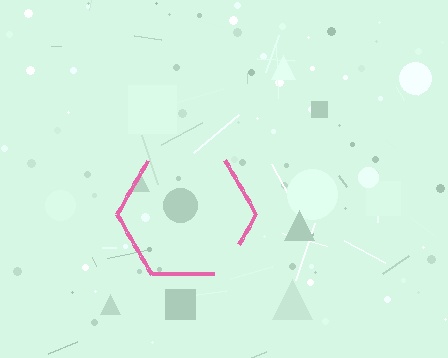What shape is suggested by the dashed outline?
The dashed outline suggests a hexagon.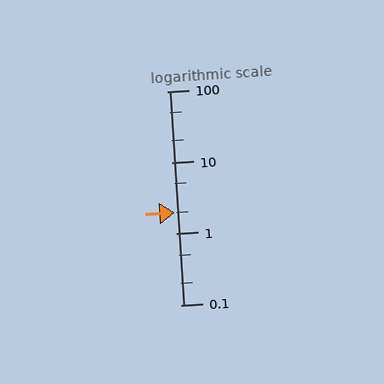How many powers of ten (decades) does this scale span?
The scale spans 3 decades, from 0.1 to 100.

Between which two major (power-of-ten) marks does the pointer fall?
The pointer is between 1 and 10.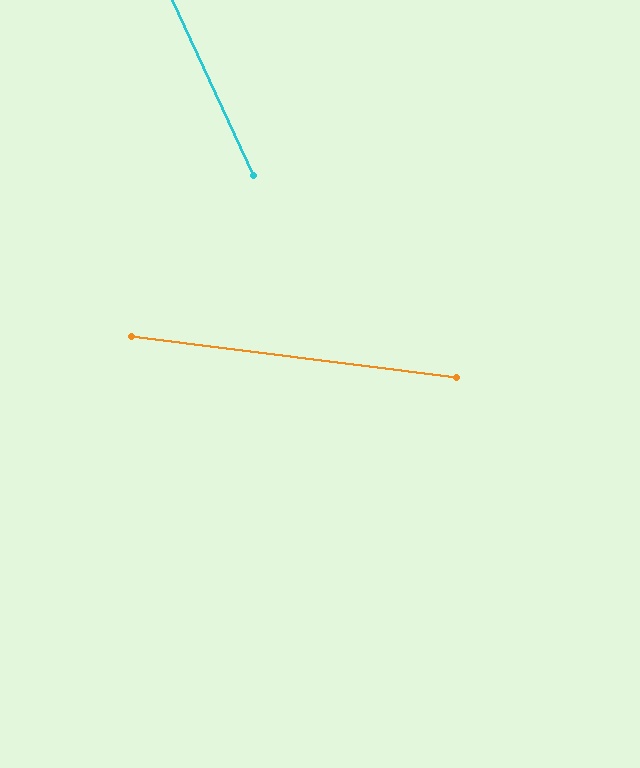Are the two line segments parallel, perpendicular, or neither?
Neither parallel nor perpendicular — they differ by about 58°.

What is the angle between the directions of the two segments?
Approximately 58 degrees.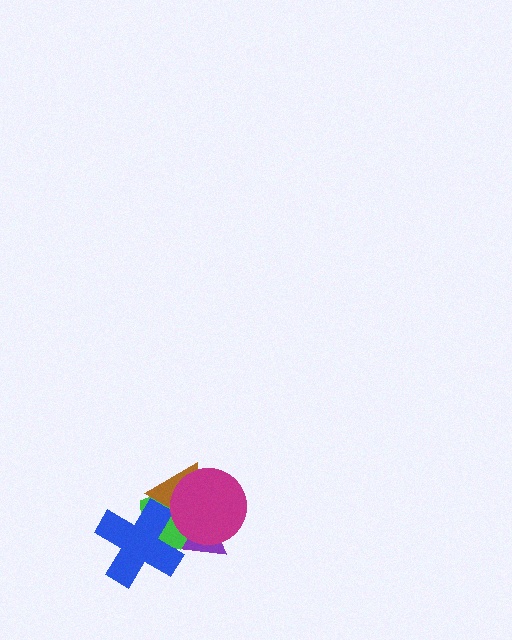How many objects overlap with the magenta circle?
3 objects overlap with the magenta circle.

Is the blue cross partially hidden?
No, no other shape covers it.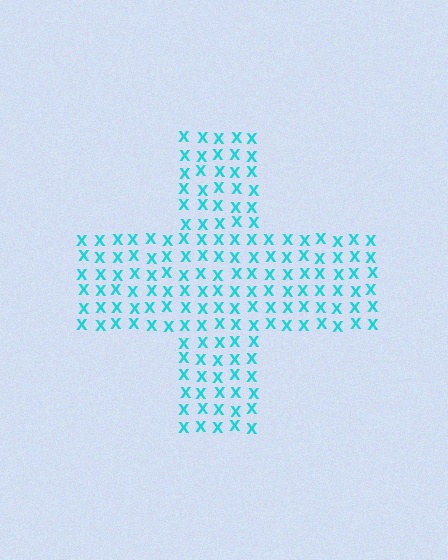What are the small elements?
The small elements are letter X's.